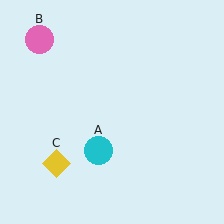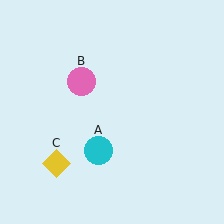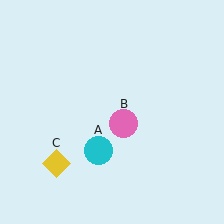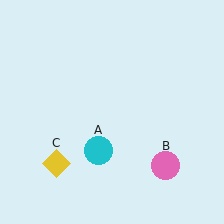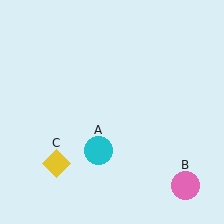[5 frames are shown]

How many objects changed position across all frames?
1 object changed position: pink circle (object B).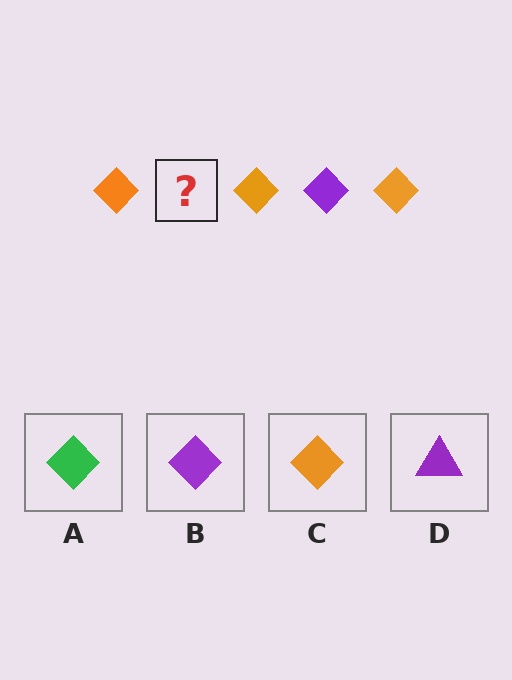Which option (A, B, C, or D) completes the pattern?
B.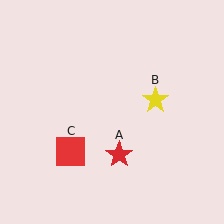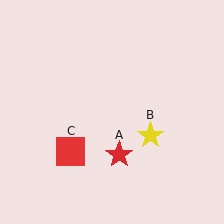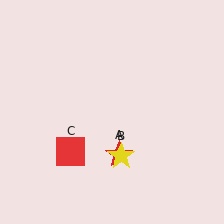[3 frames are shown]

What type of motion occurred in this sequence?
The yellow star (object B) rotated clockwise around the center of the scene.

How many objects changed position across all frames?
1 object changed position: yellow star (object B).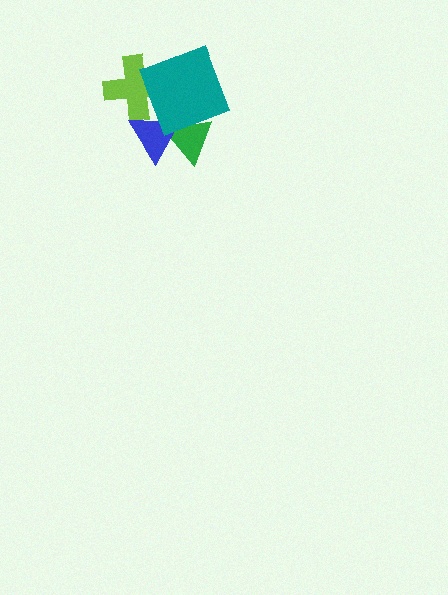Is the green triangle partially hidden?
Yes, it is partially covered by another shape.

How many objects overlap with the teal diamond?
3 objects overlap with the teal diamond.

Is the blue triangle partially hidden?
Yes, it is partially covered by another shape.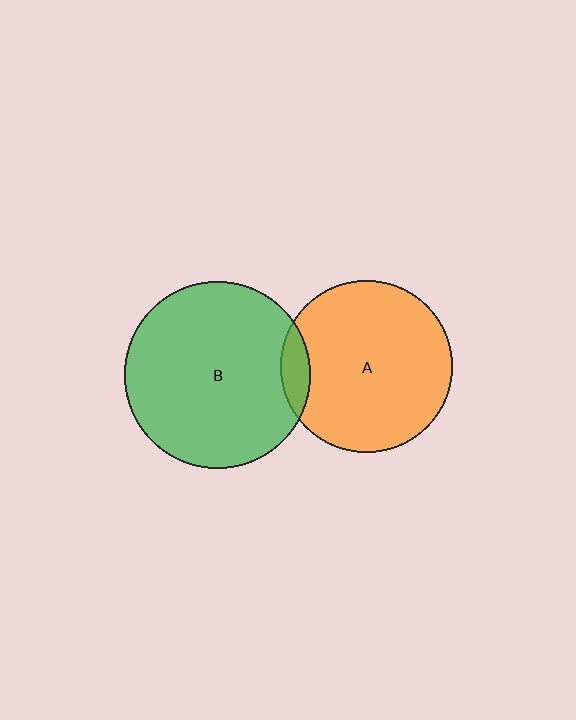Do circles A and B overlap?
Yes.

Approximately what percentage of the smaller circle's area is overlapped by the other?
Approximately 10%.